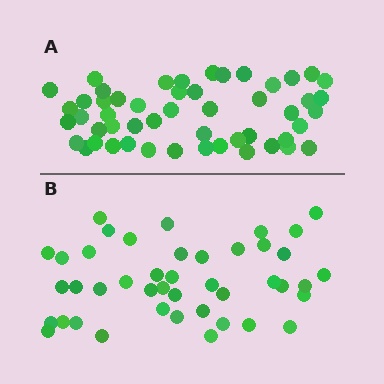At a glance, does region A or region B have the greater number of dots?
Region A (the top region) has more dots.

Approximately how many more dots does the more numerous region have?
Region A has roughly 8 or so more dots than region B.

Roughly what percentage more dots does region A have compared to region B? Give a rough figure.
About 20% more.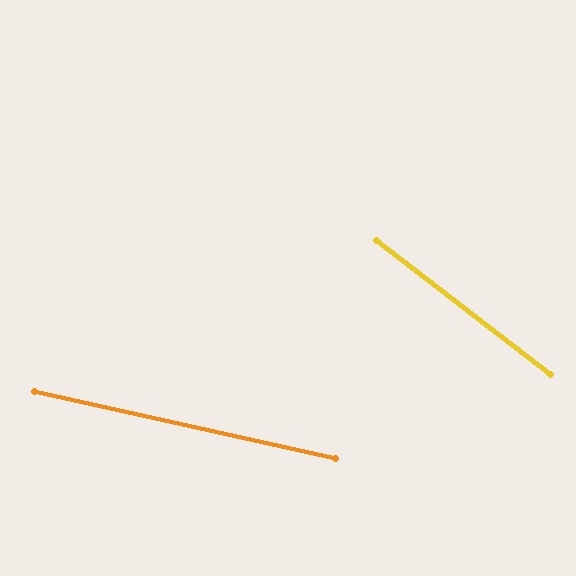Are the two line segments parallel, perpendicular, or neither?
Neither parallel nor perpendicular — they differ by about 25°.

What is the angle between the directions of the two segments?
Approximately 25 degrees.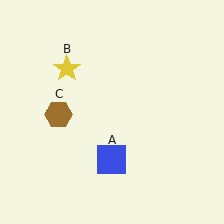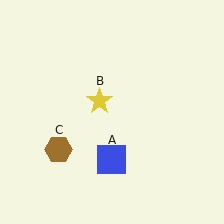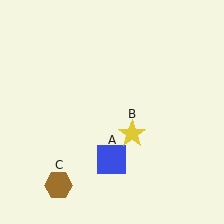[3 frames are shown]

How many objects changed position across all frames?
2 objects changed position: yellow star (object B), brown hexagon (object C).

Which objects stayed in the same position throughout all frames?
Blue square (object A) remained stationary.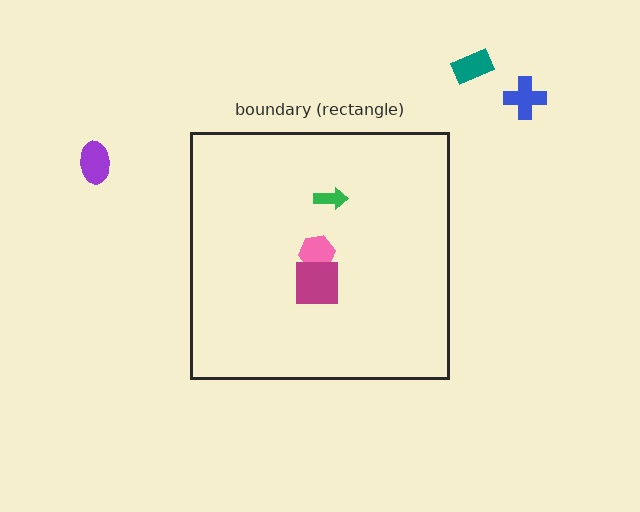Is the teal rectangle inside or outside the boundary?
Outside.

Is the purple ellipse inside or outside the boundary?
Outside.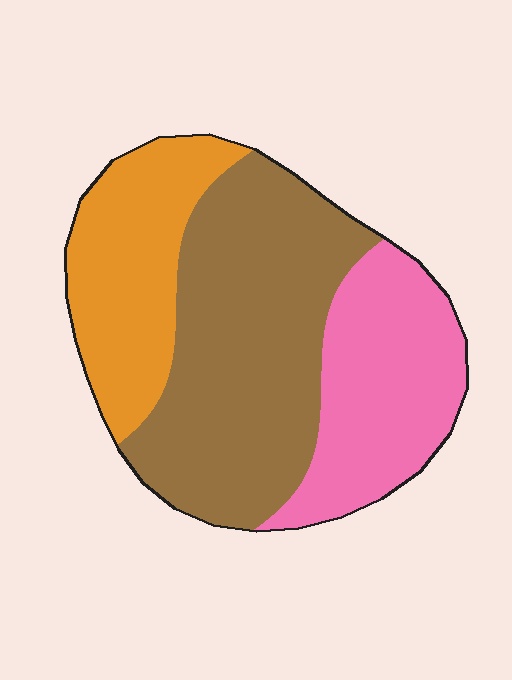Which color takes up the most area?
Brown, at roughly 45%.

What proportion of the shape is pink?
Pink takes up about one quarter (1/4) of the shape.